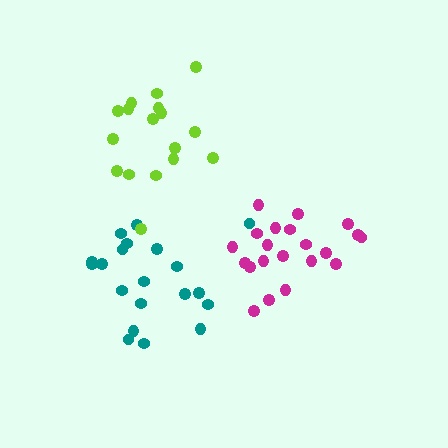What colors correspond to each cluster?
The clusters are colored: teal, lime, magenta.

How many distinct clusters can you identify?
There are 3 distinct clusters.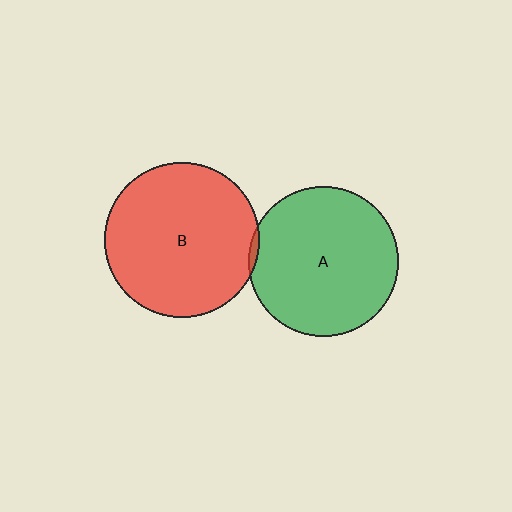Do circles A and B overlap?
Yes.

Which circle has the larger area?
Circle B (red).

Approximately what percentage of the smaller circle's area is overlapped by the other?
Approximately 5%.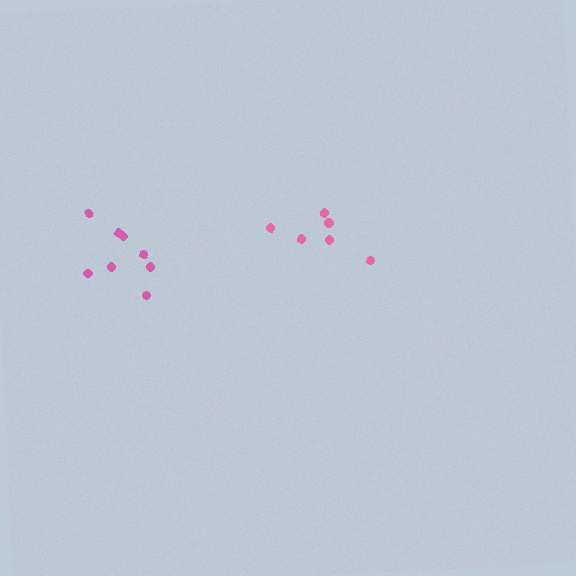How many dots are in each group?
Group 1: 8 dots, Group 2: 6 dots (14 total).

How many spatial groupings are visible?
There are 2 spatial groupings.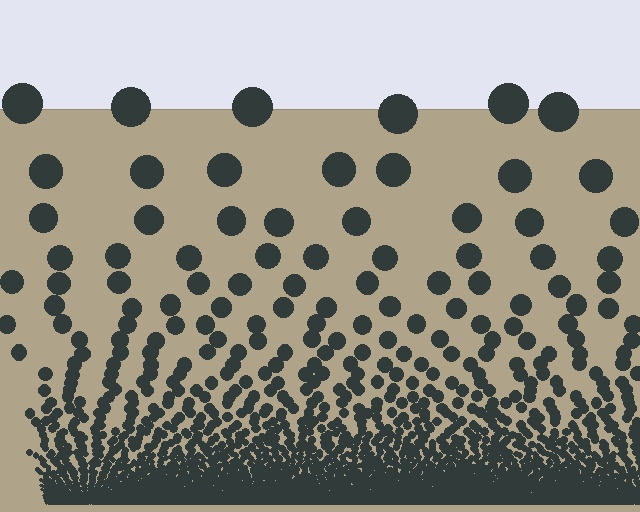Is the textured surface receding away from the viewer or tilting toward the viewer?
The surface appears to tilt toward the viewer. Texture elements get larger and sparser toward the top.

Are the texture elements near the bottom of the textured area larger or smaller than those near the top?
Smaller. The gradient is inverted — elements near the bottom are smaller and denser.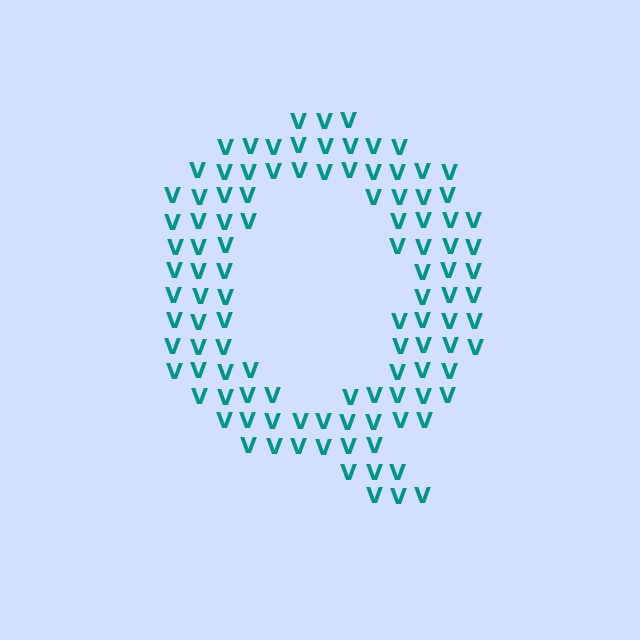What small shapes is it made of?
It is made of small letter V's.